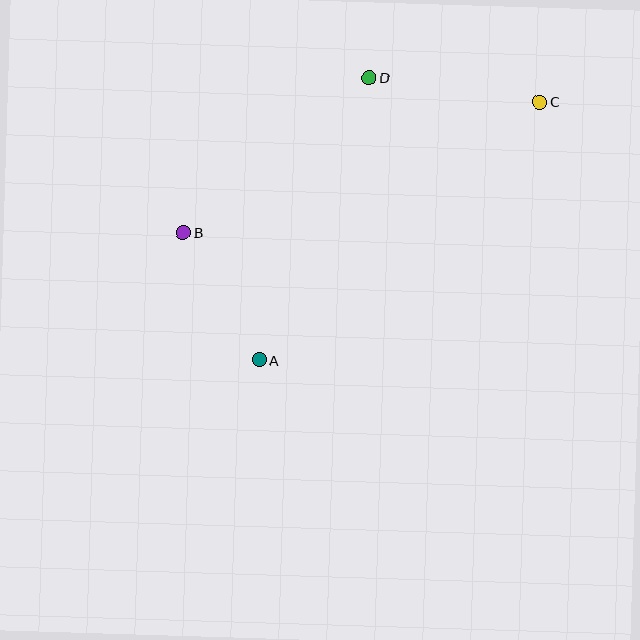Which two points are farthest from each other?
Points A and C are farthest from each other.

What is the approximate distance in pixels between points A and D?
The distance between A and D is approximately 303 pixels.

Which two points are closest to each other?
Points A and B are closest to each other.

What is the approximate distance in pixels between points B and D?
The distance between B and D is approximately 242 pixels.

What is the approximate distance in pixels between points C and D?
The distance between C and D is approximately 172 pixels.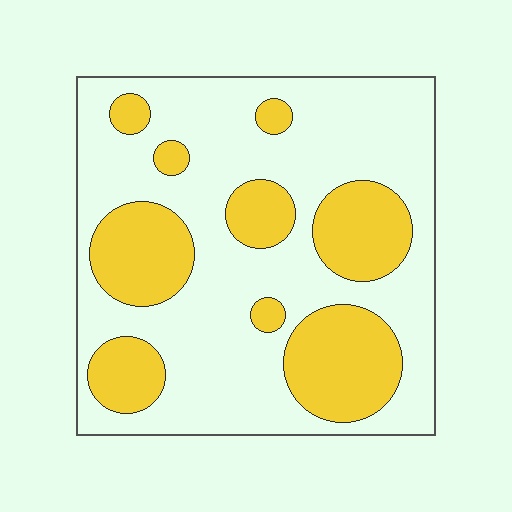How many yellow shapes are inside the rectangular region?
9.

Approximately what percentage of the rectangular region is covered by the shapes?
Approximately 30%.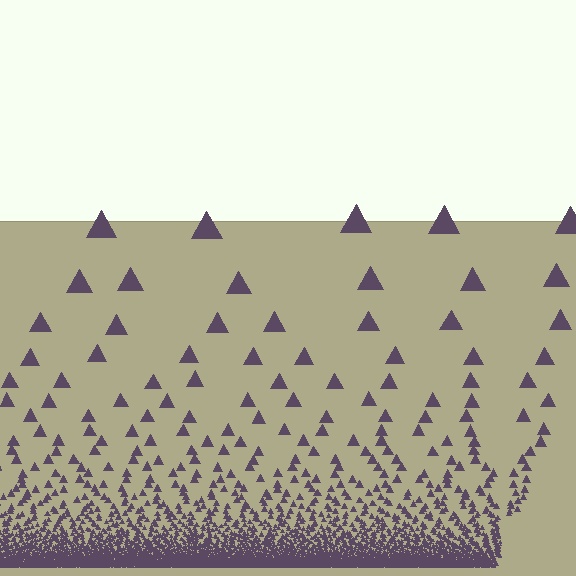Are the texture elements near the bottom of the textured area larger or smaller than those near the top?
Smaller. The gradient is inverted — elements near the bottom are smaller and denser.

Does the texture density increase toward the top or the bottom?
Density increases toward the bottom.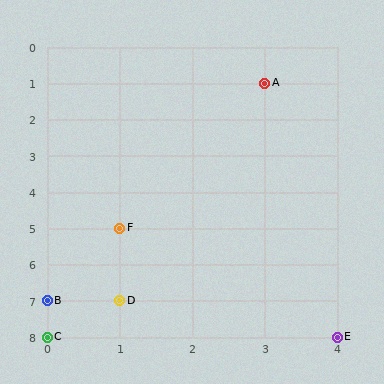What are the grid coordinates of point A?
Point A is at grid coordinates (3, 1).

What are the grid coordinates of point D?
Point D is at grid coordinates (1, 7).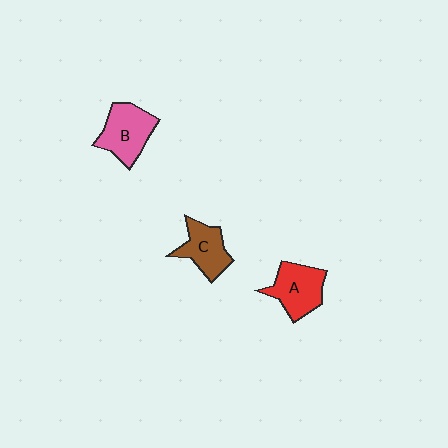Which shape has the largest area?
Shape B (pink).